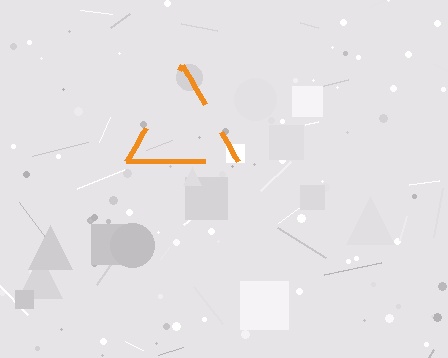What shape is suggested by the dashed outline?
The dashed outline suggests a triangle.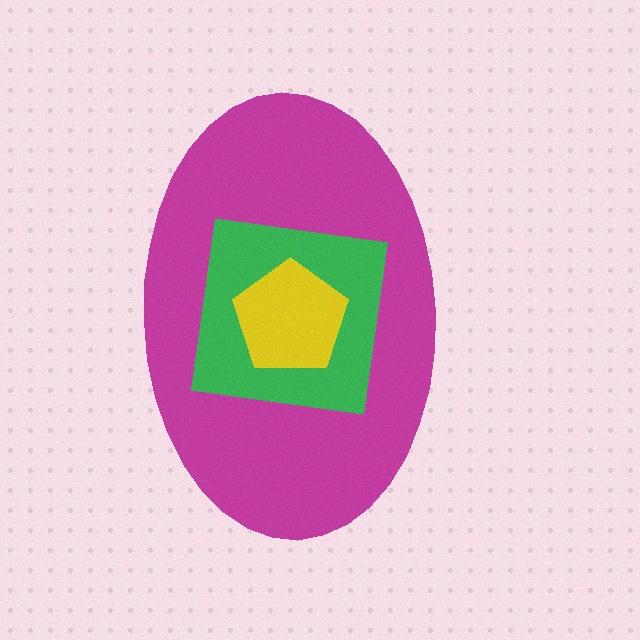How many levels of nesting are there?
3.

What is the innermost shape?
The yellow pentagon.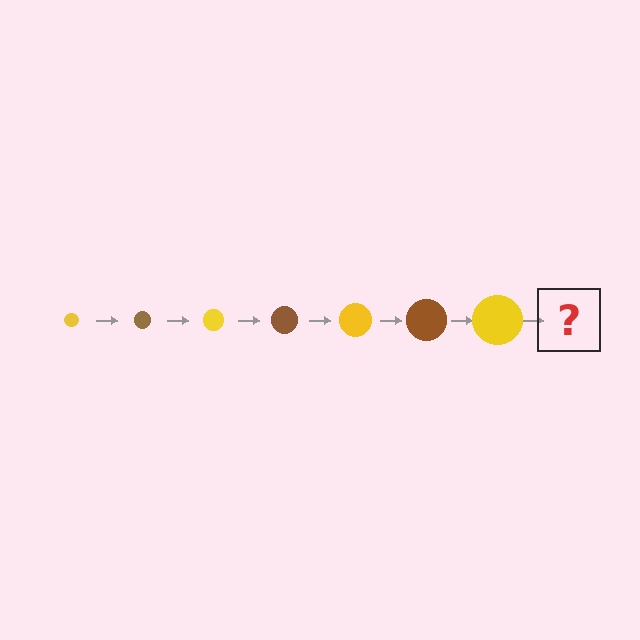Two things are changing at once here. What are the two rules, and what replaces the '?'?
The two rules are that the circle grows larger each step and the color cycles through yellow and brown. The '?' should be a brown circle, larger than the previous one.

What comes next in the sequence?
The next element should be a brown circle, larger than the previous one.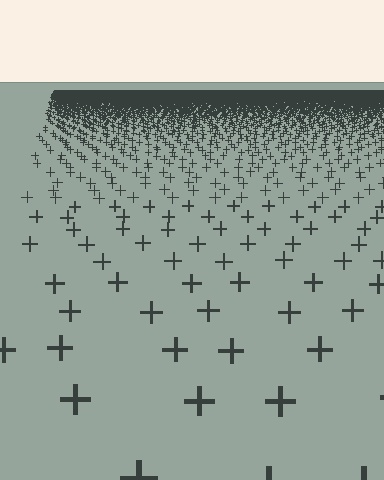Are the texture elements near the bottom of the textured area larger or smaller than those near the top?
Larger. Near the bottom, elements are closer to the viewer and appear at a bigger on-screen size.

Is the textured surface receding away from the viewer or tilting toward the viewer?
The surface is receding away from the viewer. Texture elements get smaller and denser toward the top.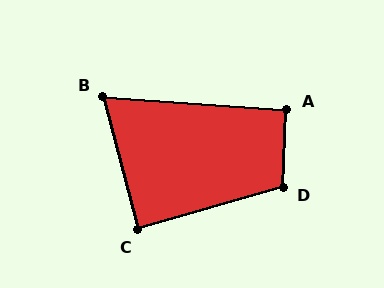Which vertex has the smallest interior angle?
B, at approximately 71 degrees.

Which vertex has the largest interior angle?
D, at approximately 109 degrees.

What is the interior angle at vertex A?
Approximately 91 degrees (approximately right).